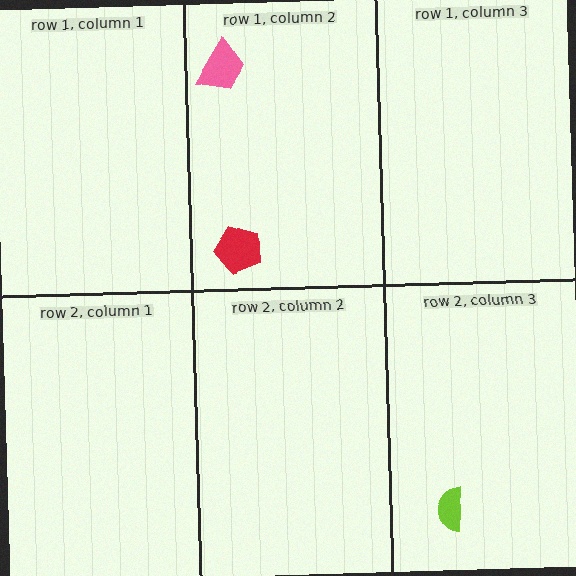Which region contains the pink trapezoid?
The row 1, column 2 region.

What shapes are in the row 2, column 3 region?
The lime semicircle.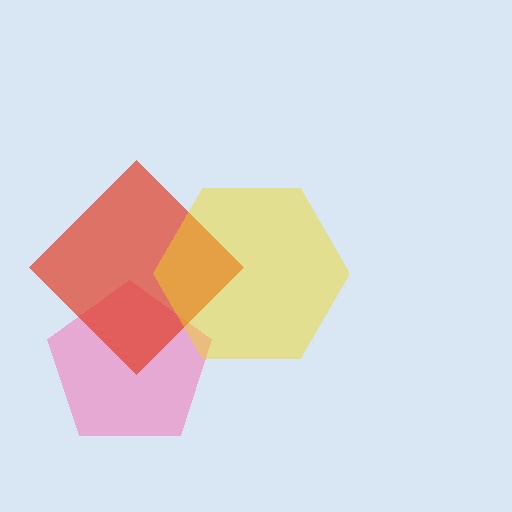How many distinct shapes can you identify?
There are 3 distinct shapes: a pink pentagon, a red diamond, a yellow hexagon.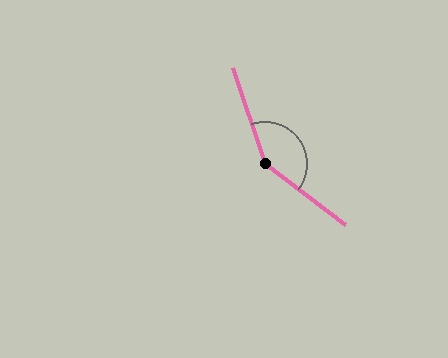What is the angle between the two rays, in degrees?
Approximately 146 degrees.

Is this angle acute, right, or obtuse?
It is obtuse.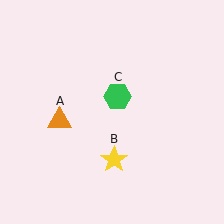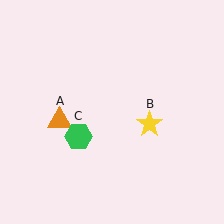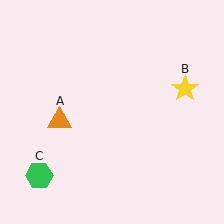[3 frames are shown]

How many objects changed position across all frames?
2 objects changed position: yellow star (object B), green hexagon (object C).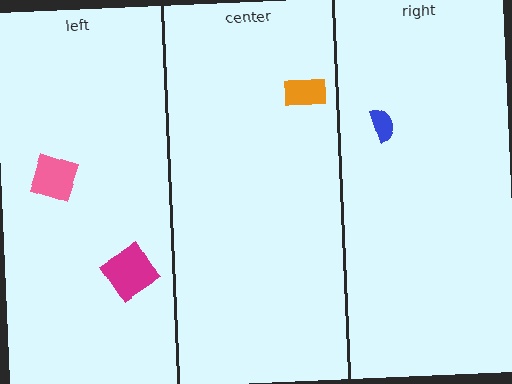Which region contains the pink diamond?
The left region.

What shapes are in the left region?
The pink diamond, the magenta diamond.